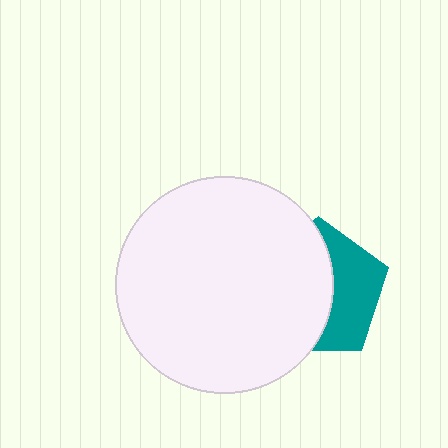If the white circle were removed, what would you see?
You would see the complete teal pentagon.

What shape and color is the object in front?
The object in front is a white circle.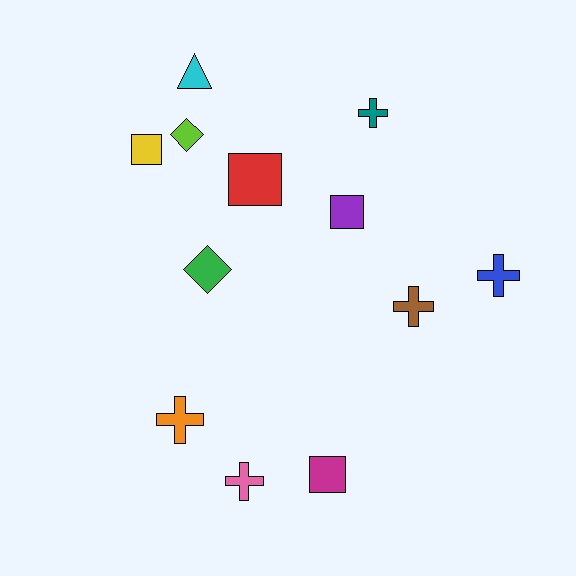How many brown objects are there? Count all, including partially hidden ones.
There is 1 brown object.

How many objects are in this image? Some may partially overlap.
There are 12 objects.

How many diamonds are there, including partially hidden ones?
There are 2 diamonds.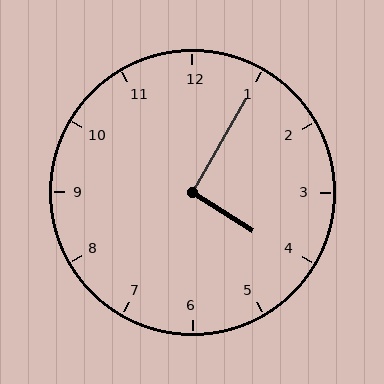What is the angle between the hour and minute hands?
Approximately 92 degrees.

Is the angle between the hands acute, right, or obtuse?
It is right.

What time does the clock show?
4:05.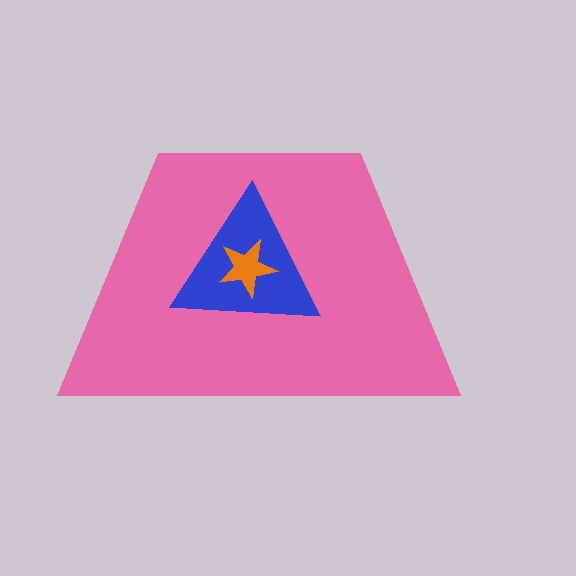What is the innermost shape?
The orange star.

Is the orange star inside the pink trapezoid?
Yes.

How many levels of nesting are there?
3.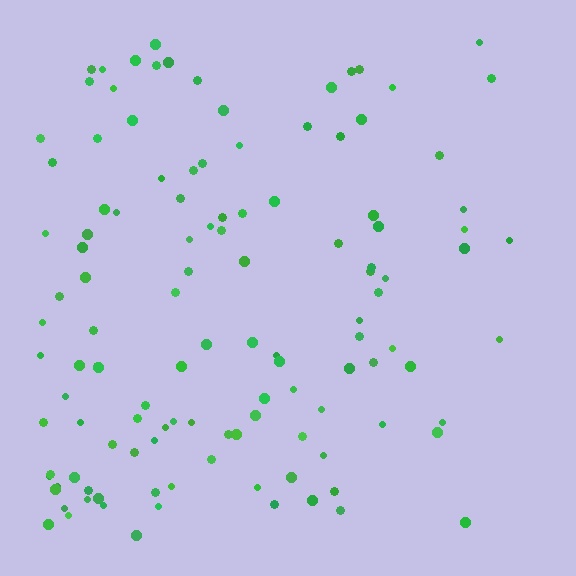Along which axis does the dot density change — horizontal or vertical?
Horizontal.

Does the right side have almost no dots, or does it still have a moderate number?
Still a moderate number, just noticeably fewer than the left.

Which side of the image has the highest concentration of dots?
The left.